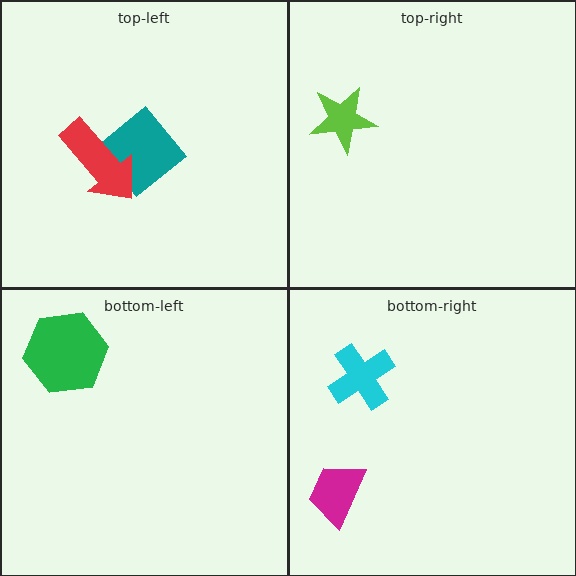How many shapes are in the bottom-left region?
1.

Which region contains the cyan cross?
The bottom-right region.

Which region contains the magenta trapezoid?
The bottom-right region.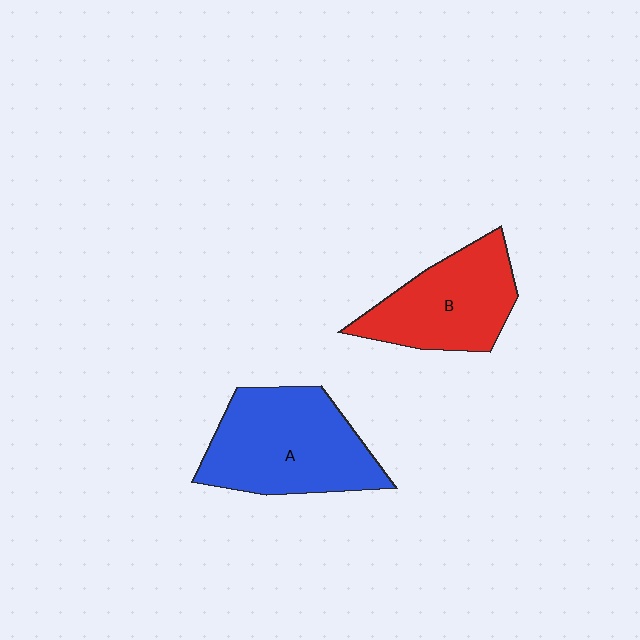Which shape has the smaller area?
Shape B (red).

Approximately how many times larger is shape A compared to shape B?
Approximately 1.3 times.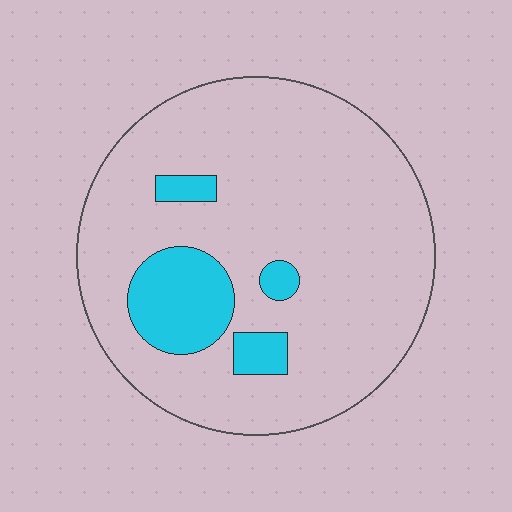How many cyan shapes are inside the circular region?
4.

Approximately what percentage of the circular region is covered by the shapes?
Approximately 15%.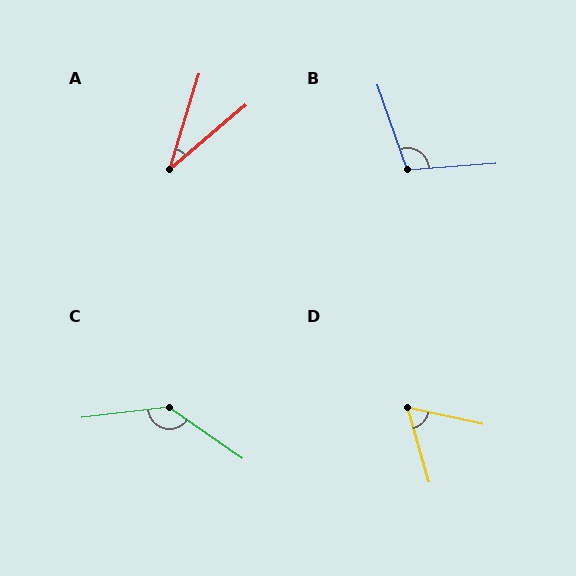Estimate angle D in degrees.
Approximately 62 degrees.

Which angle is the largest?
C, at approximately 138 degrees.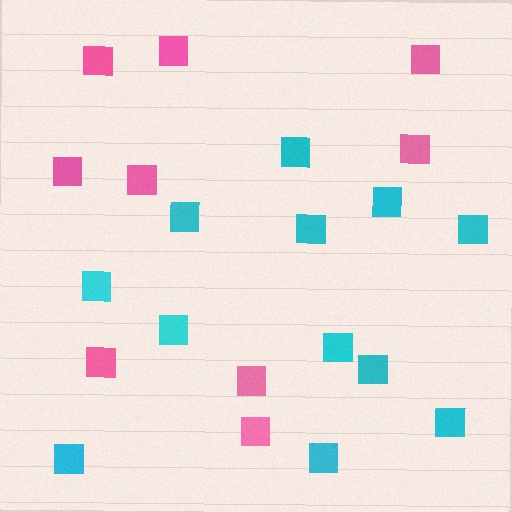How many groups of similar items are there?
There are 2 groups: one group of pink squares (9) and one group of cyan squares (12).